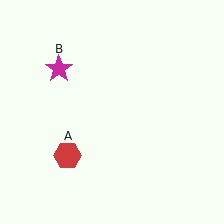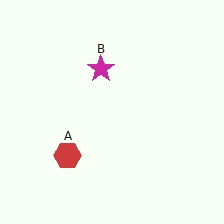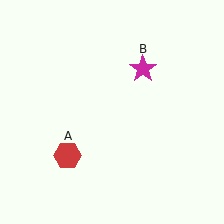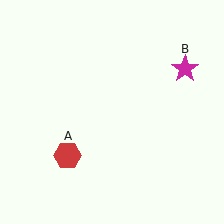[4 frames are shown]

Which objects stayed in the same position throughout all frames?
Red hexagon (object A) remained stationary.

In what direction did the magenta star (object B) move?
The magenta star (object B) moved right.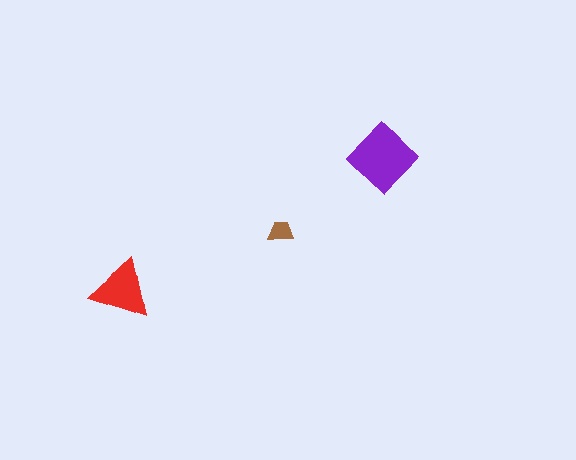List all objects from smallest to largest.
The brown trapezoid, the red triangle, the purple diamond.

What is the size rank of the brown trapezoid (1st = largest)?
3rd.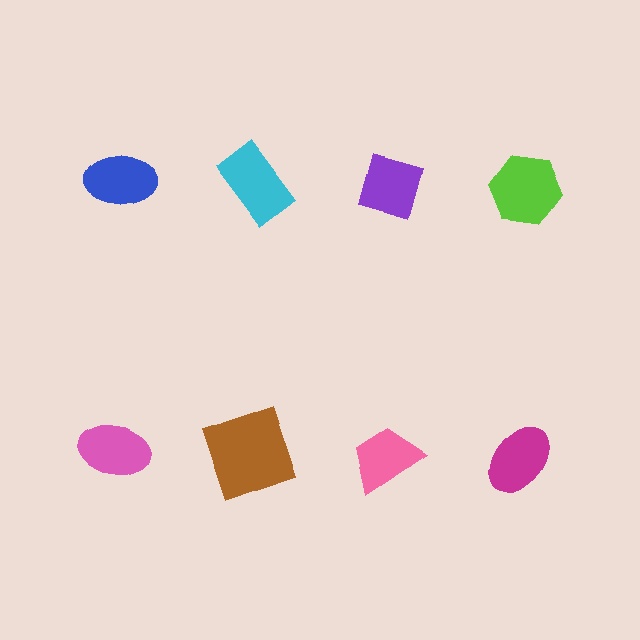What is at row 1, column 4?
A lime hexagon.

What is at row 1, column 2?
A cyan rectangle.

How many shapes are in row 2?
4 shapes.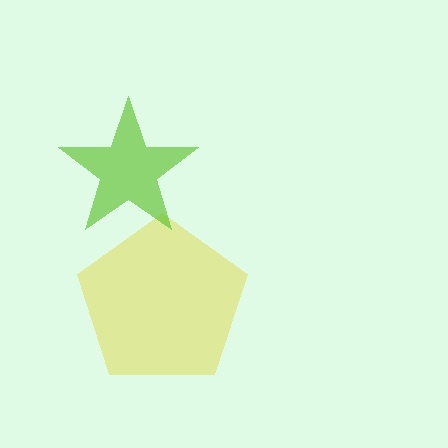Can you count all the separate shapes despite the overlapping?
Yes, there are 2 separate shapes.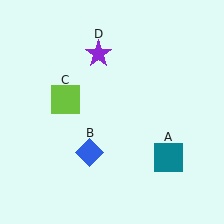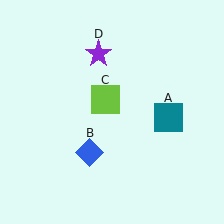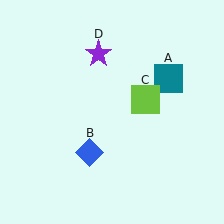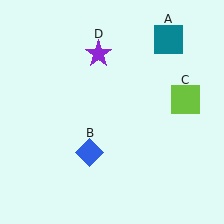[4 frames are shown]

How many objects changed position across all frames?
2 objects changed position: teal square (object A), lime square (object C).